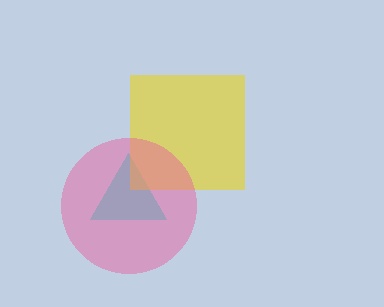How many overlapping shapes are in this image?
There are 3 overlapping shapes in the image.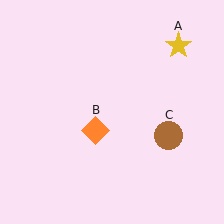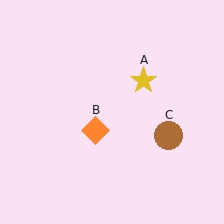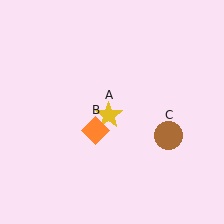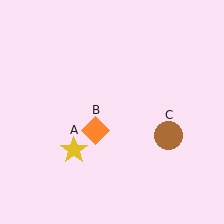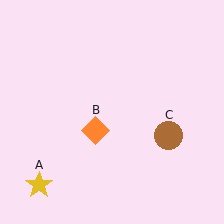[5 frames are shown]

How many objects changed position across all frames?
1 object changed position: yellow star (object A).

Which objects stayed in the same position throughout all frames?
Orange diamond (object B) and brown circle (object C) remained stationary.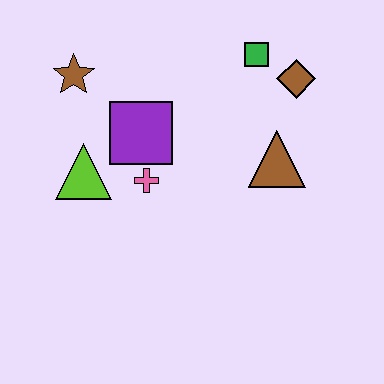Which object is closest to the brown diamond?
The green square is closest to the brown diamond.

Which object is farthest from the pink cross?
The brown diamond is farthest from the pink cross.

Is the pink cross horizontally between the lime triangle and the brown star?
No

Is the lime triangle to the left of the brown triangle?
Yes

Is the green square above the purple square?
Yes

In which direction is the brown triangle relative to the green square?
The brown triangle is below the green square.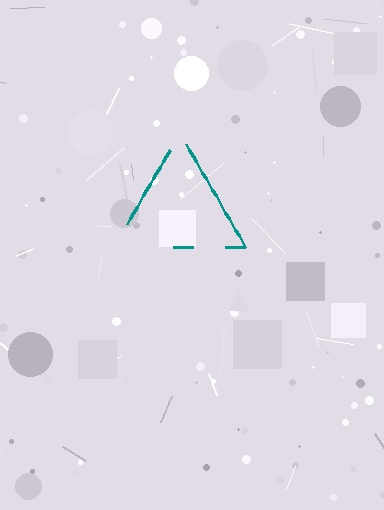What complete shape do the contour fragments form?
The contour fragments form a triangle.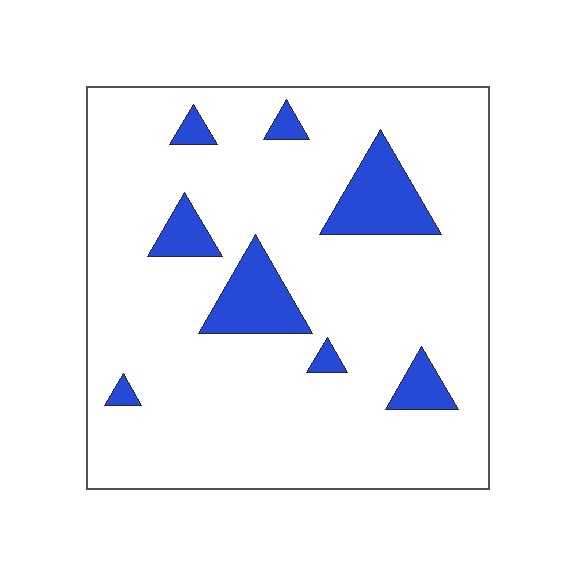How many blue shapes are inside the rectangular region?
8.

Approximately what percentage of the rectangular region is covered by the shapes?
Approximately 15%.